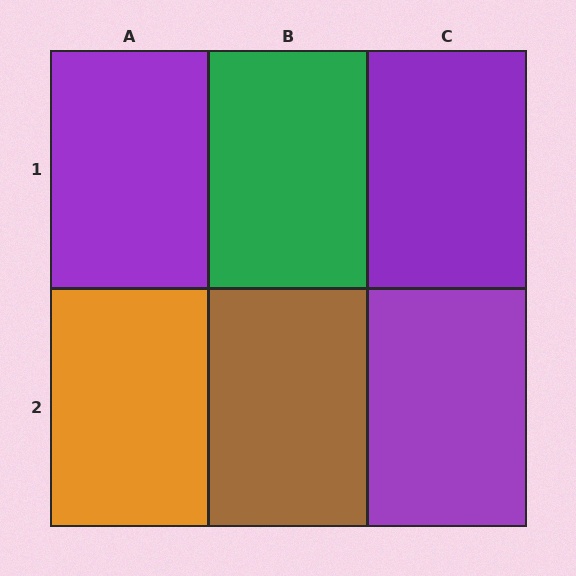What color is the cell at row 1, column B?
Green.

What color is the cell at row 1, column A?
Purple.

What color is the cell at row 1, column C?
Purple.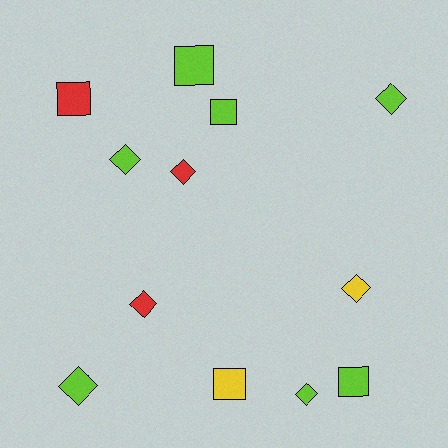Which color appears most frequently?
Lime, with 7 objects.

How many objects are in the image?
There are 12 objects.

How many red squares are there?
There is 1 red square.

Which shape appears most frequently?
Diamond, with 7 objects.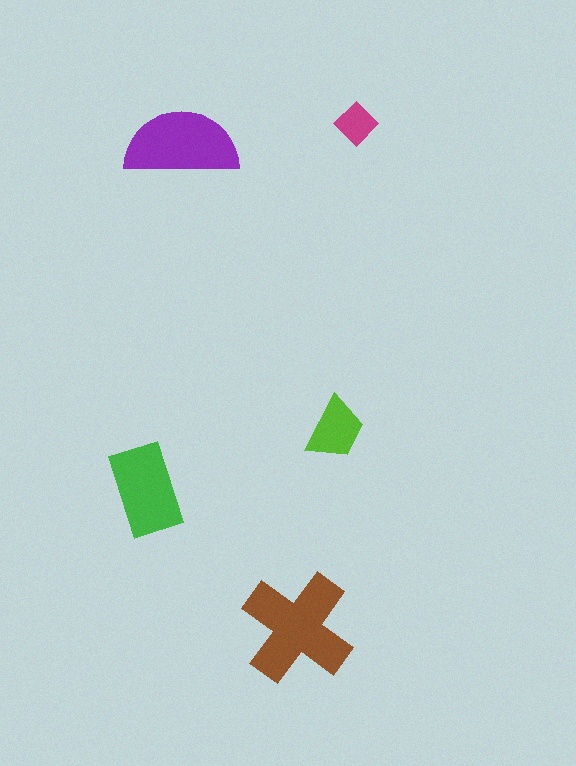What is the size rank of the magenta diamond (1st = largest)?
5th.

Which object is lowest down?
The brown cross is bottommost.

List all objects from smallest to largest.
The magenta diamond, the lime trapezoid, the green rectangle, the purple semicircle, the brown cross.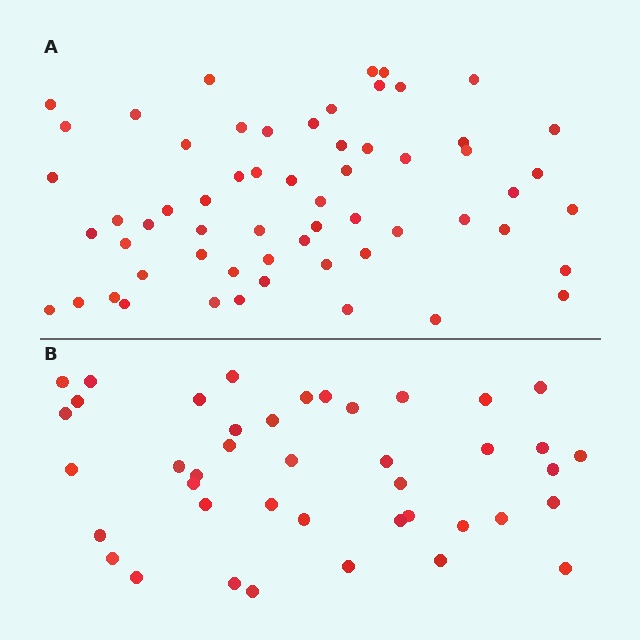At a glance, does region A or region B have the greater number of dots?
Region A (the top region) has more dots.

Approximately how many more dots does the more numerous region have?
Region A has approximately 20 more dots than region B.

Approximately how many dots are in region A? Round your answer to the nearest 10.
About 60 dots.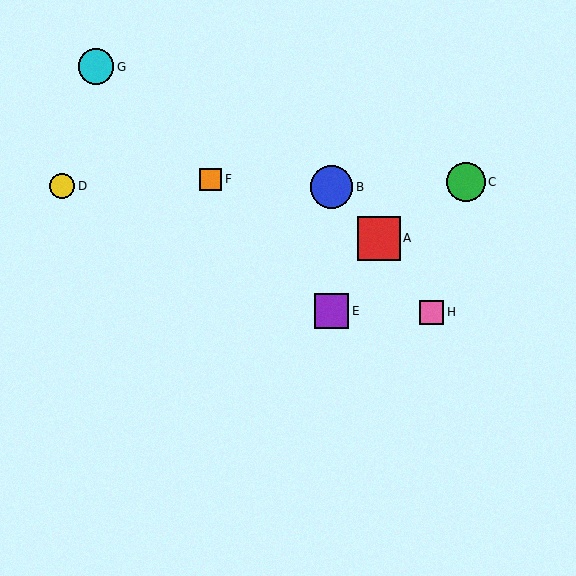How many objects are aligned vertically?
2 objects (B, E) are aligned vertically.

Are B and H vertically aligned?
No, B is at x≈331 and H is at x≈432.